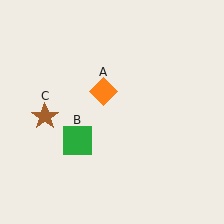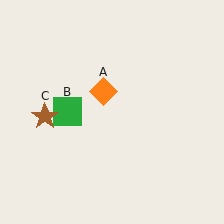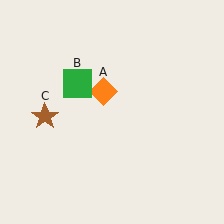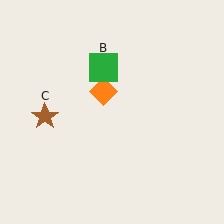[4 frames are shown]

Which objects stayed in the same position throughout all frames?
Orange diamond (object A) and brown star (object C) remained stationary.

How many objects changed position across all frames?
1 object changed position: green square (object B).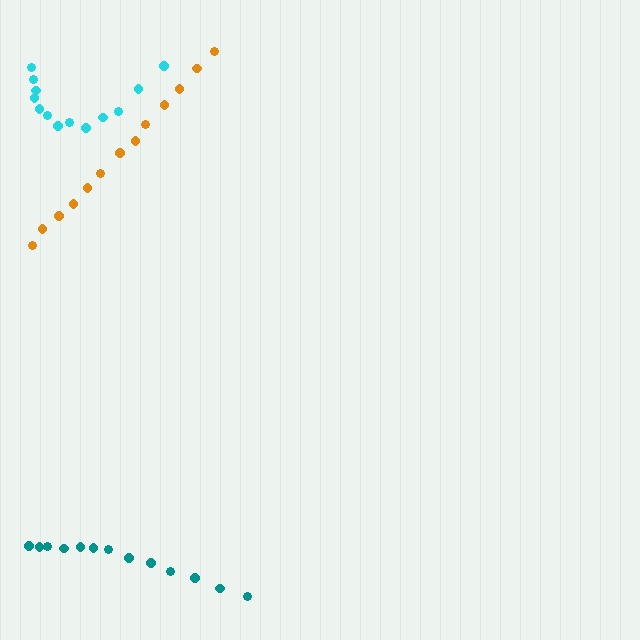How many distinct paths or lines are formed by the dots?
There are 3 distinct paths.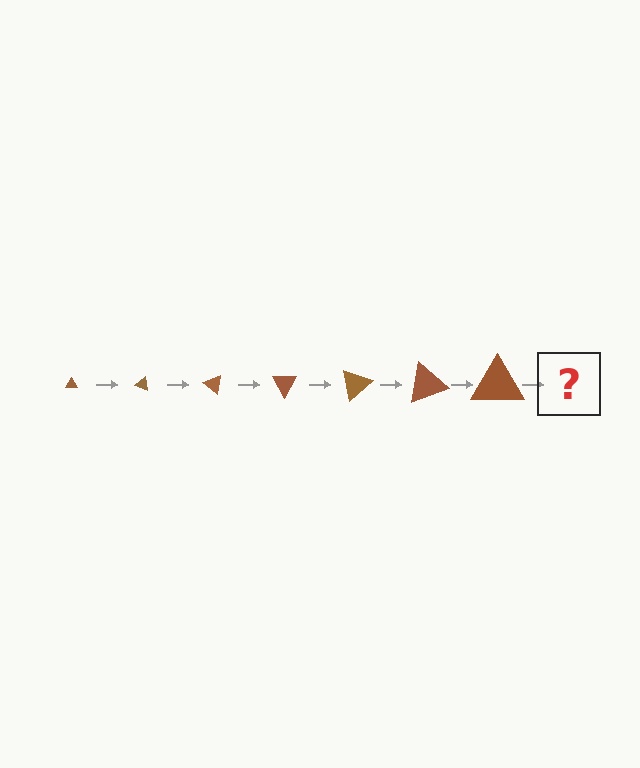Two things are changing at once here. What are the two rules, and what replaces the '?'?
The two rules are that the triangle grows larger each step and it rotates 20 degrees each step. The '?' should be a triangle, larger than the previous one and rotated 140 degrees from the start.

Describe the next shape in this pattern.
It should be a triangle, larger than the previous one and rotated 140 degrees from the start.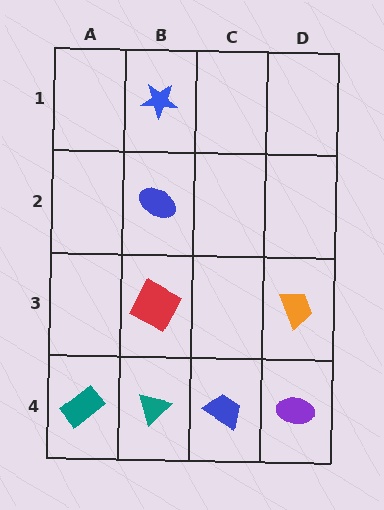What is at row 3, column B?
A red square.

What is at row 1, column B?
A blue star.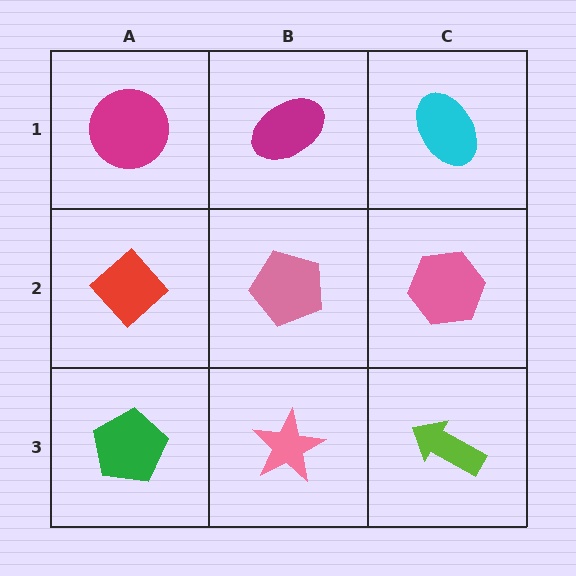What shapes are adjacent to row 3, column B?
A pink pentagon (row 2, column B), a green pentagon (row 3, column A), a lime arrow (row 3, column C).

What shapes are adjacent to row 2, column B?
A magenta ellipse (row 1, column B), a pink star (row 3, column B), a red diamond (row 2, column A), a pink hexagon (row 2, column C).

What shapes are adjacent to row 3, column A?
A red diamond (row 2, column A), a pink star (row 3, column B).